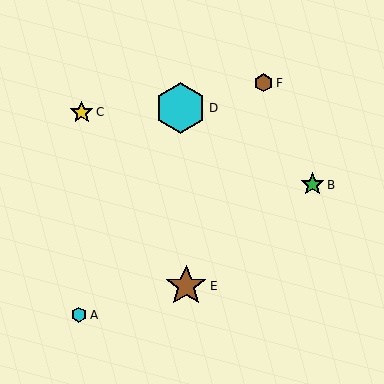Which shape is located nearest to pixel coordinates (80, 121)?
The yellow star (labeled C) at (82, 112) is nearest to that location.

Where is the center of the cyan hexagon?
The center of the cyan hexagon is at (79, 315).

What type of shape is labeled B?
Shape B is a green star.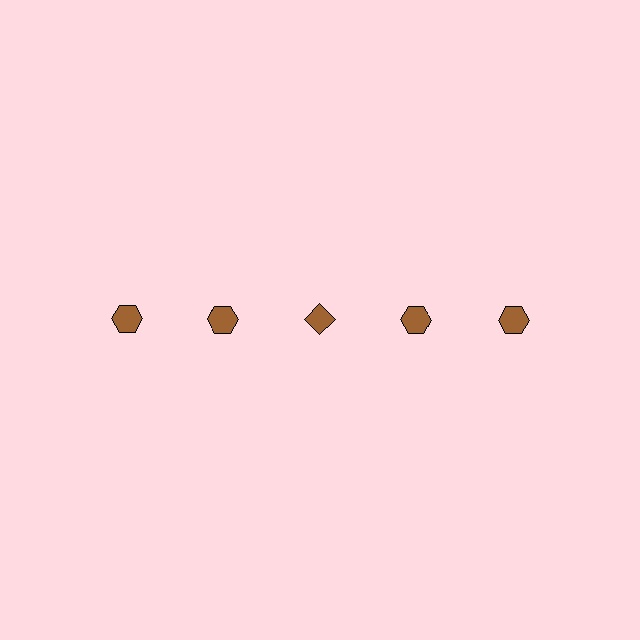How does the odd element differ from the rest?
It has a different shape: diamond instead of hexagon.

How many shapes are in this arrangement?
There are 5 shapes arranged in a grid pattern.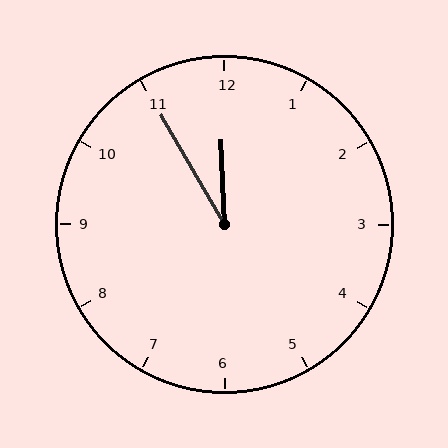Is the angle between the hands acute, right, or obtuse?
It is acute.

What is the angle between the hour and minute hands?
Approximately 28 degrees.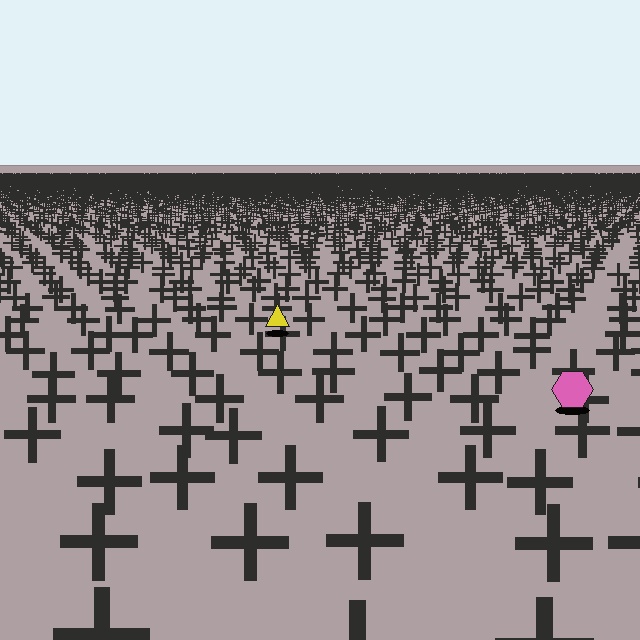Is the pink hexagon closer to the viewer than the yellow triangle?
Yes. The pink hexagon is closer — you can tell from the texture gradient: the ground texture is coarser near it.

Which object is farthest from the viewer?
The yellow triangle is farthest from the viewer. It appears smaller and the ground texture around it is denser.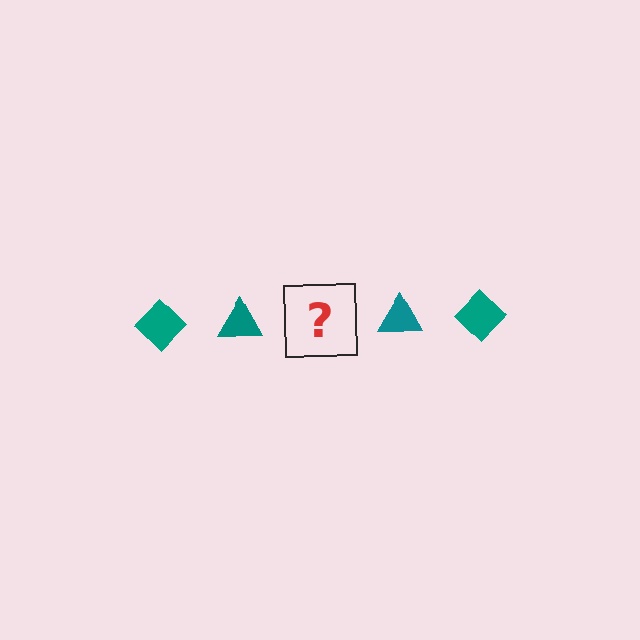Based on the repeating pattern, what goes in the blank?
The blank should be a teal diamond.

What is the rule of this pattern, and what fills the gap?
The rule is that the pattern cycles through diamond, triangle shapes in teal. The gap should be filled with a teal diamond.